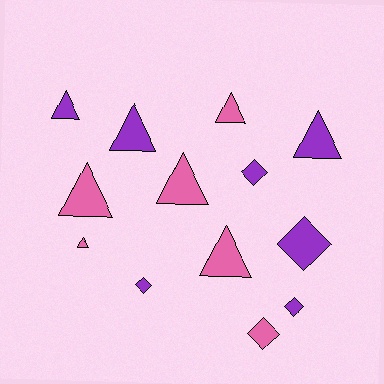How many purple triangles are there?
There are 3 purple triangles.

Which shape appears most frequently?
Triangle, with 8 objects.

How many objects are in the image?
There are 13 objects.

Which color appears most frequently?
Purple, with 7 objects.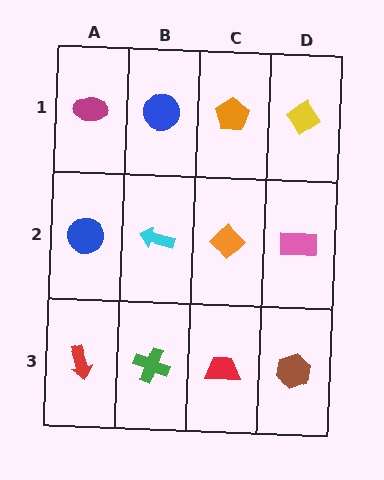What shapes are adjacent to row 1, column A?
A blue circle (row 2, column A), a blue circle (row 1, column B).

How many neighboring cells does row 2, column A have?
3.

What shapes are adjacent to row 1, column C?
An orange diamond (row 2, column C), a blue circle (row 1, column B), a yellow diamond (row 1, column D).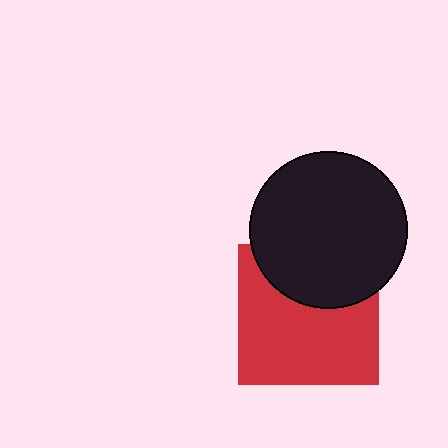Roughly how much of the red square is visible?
Most of it is visible (roughly 66%).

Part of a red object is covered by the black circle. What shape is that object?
It is a square.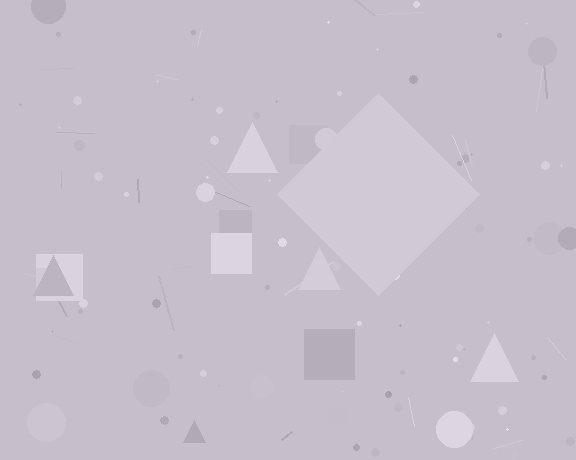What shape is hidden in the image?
A diamond is hidden in the image.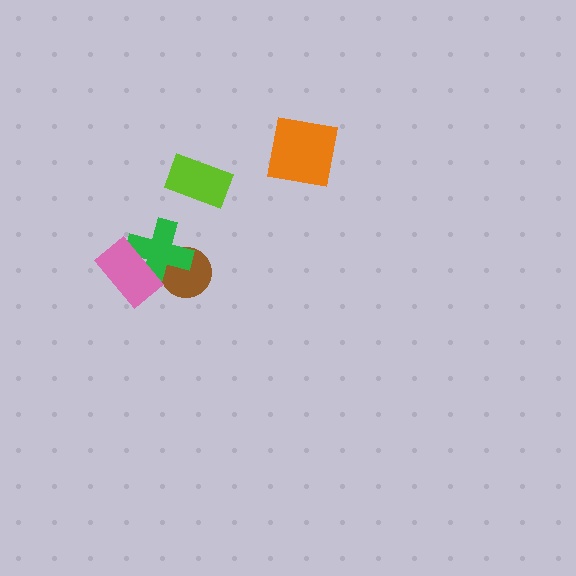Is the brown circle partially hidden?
Yes, it is partially covered by another shape.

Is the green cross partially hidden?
Yes, it is partially covered by another shape.